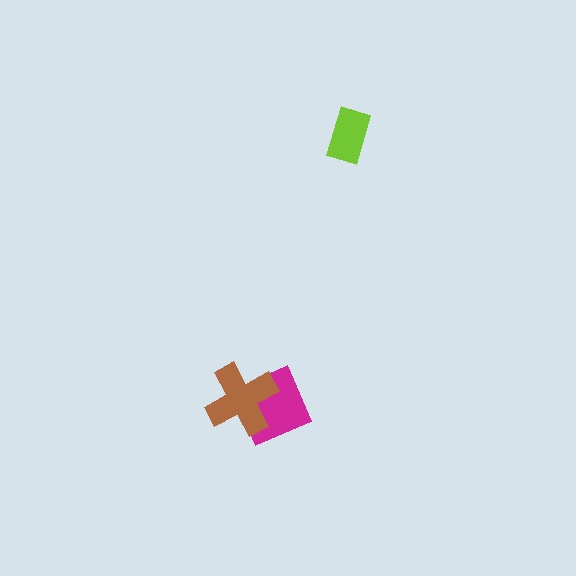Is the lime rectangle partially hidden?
No, no other shape covers it.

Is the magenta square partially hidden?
Yes, it is partially covered by another shape.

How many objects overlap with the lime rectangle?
0 objects overlap with the lime rectangle.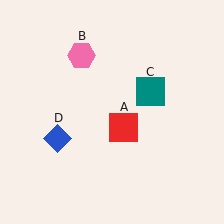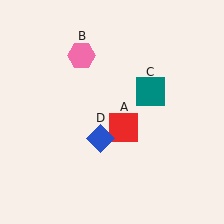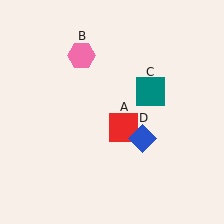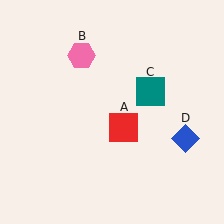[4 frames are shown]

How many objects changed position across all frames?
1 object changed position: blue diamond (object D).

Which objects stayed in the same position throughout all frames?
Red square (object A) and pink hexagon (object B) and teal square (object C) remained stationary.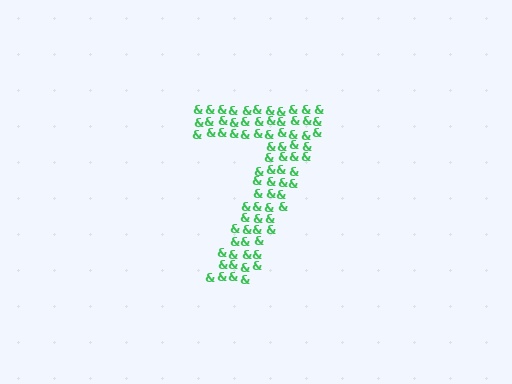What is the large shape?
The large shape is the digit 7.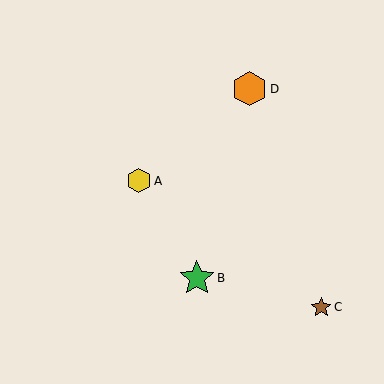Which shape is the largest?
The green star (labeled B) is the largest.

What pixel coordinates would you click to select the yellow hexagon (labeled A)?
Click at (139, 181) to select the yellow hexagon A.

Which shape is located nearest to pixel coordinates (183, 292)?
The green star (labeled B) at (197, 278) is nearest to that location.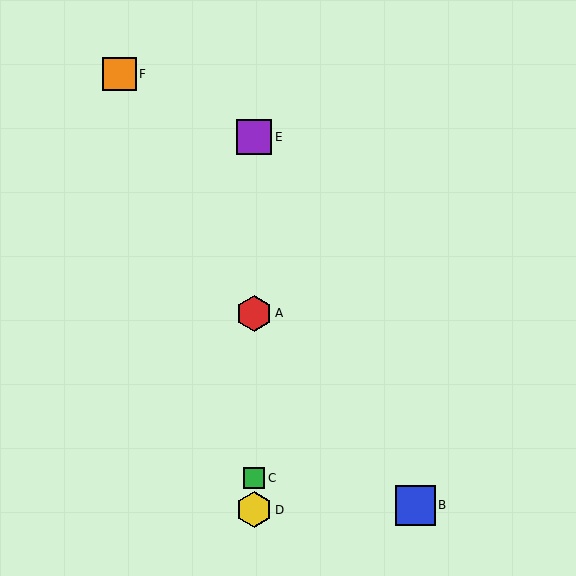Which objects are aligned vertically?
Objects A, C, D, E are aligned vertically.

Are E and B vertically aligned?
No, E is at x≈254 and B is at x≈415.